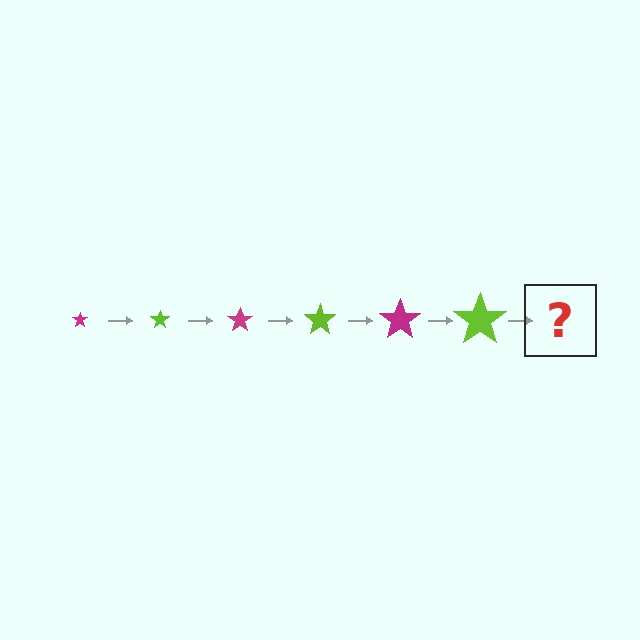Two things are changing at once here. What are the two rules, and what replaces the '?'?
The two rules are that the star grows larger each step and the color cycles through magenta and lime. The '?' should be a magenta star, larger than the previous one.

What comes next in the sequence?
The next element should be a magenta star, larger than the previous one.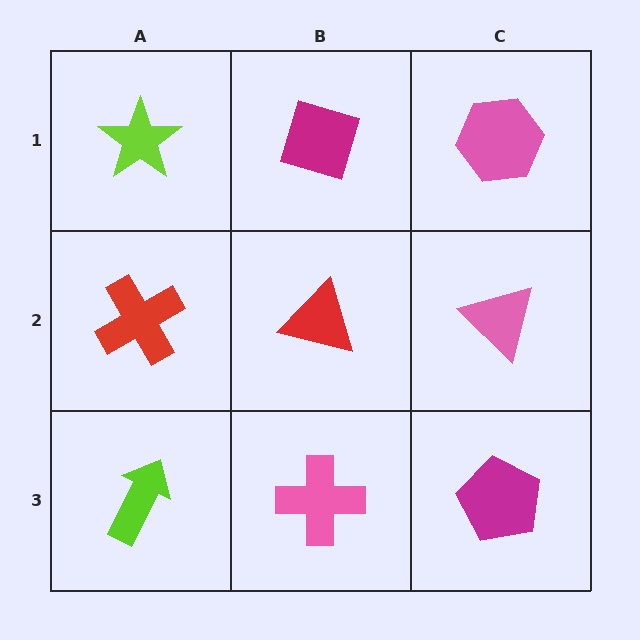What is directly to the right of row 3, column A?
A pink cross.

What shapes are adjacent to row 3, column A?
A red cross (row 2, column A), a pink cross (row 3, column B).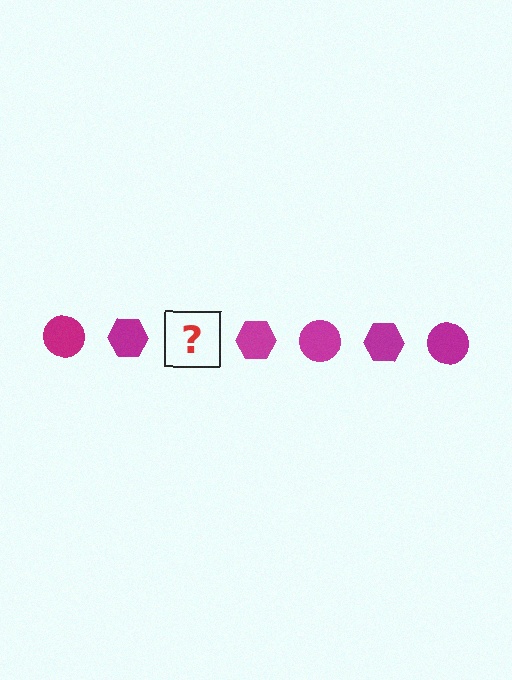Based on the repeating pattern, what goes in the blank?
The blank should be a magenta circle.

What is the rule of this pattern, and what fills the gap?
The rule is that the pattern cycles through circle, hexagon shapes in magenta. The gap should be filled with a magenta circle.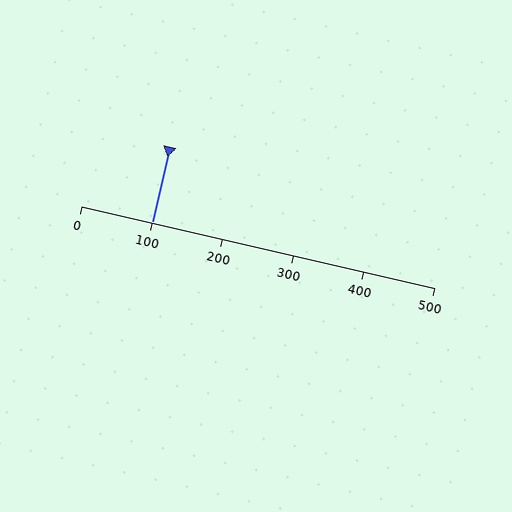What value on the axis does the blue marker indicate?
The marker indicates approximately 100.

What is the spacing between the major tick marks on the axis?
The major ticks are spaced 100 apart.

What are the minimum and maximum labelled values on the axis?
The axis runs from 0 to 500.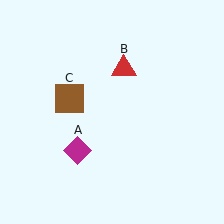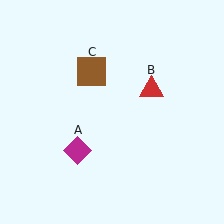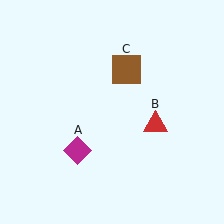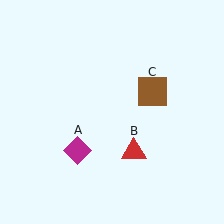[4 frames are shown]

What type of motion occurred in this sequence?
The red triangle (object B), brown square (object C) rotated clockwise around the center of the scene.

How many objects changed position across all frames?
2 objects changed position: red triangle (object B), brown square (object C).